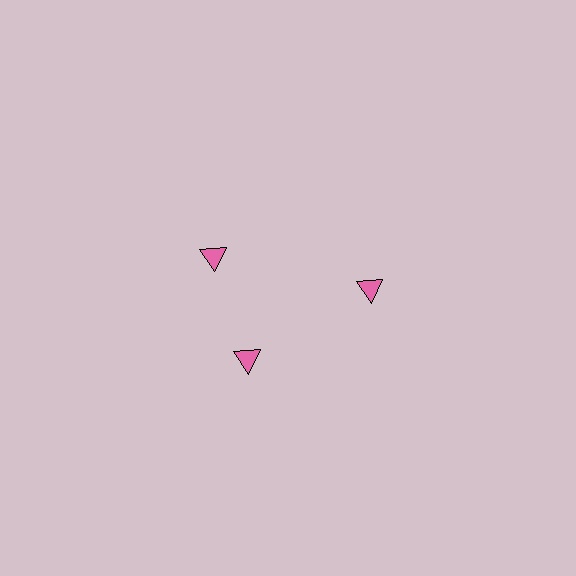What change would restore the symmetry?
The symmetry would be restored by rotating it back into even spacing with its neighbors so that all 3 triangles sit at equal angles and equal distance from the center.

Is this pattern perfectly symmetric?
No. The 3 pink triangles are arranged in a ring, but one element near the 11 o'clock position is rotated out of alignment along the ring, breaking the 3-fold rotational symmetry.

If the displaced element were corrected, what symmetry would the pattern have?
It would have 3-fold rotational symmetry — the pattern would map onto itself every 120 degrees.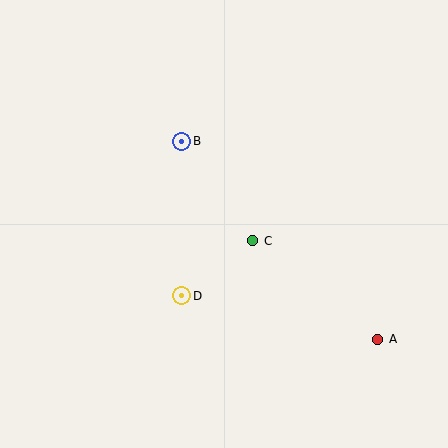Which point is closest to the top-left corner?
Point B is closest to the top-left corner.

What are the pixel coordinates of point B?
Point B is at (182, 141).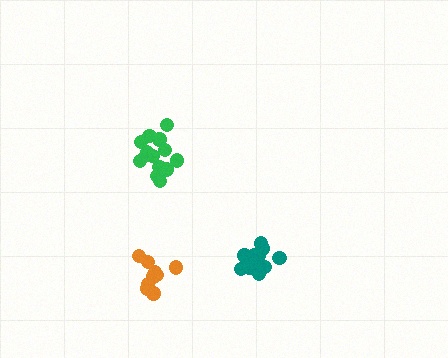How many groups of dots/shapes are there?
There are 3 groups.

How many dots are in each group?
Group 1: 12 dots, Group 2: 9 dots, Group 3: 14 dots (35 total).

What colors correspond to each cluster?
The clusters are colored: teal, orange, green.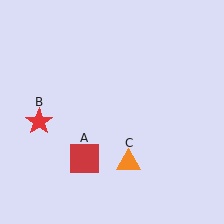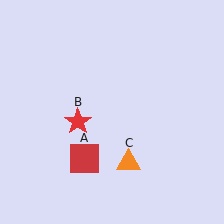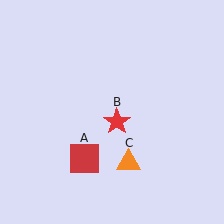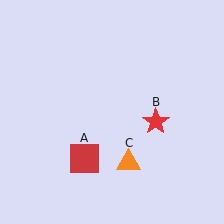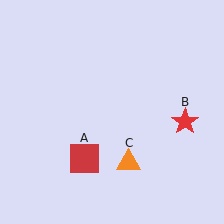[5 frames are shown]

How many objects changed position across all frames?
1 object changed position: red star (object B).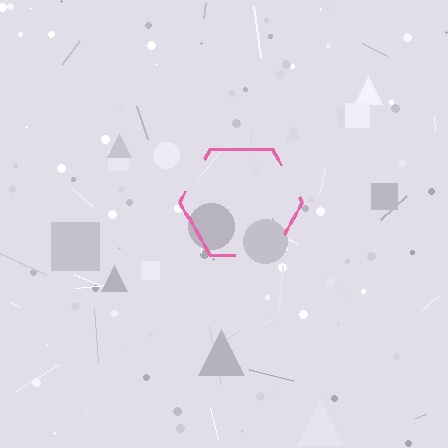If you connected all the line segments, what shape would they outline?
They would outline a hexagon.